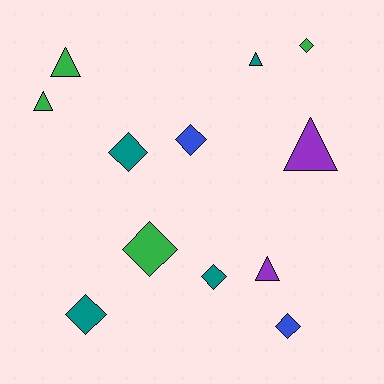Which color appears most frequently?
Teal, with 4 objects.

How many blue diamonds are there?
There are 2 blue diamonds.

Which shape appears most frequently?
Diamond, with 7 objects.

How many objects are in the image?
There are 12 objects.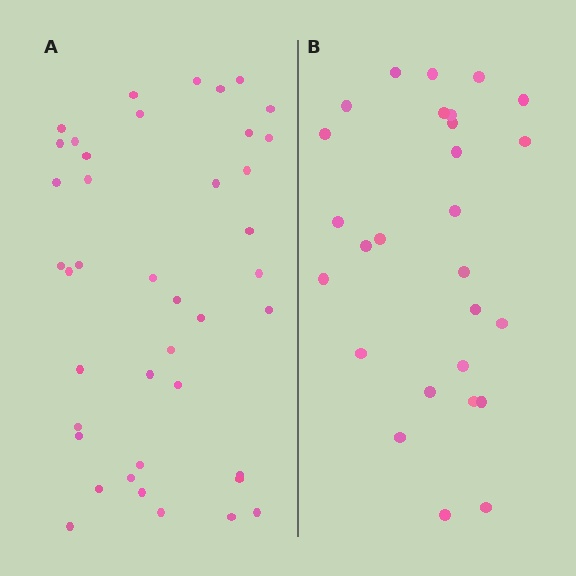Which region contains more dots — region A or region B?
Region A (the left region) has more dots.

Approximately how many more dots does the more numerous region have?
Region A has approximately 15 more dots than region B.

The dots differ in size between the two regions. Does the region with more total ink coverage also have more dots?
No. Region B has more total ink coverage because its dots are larger, but region A actually contains more individual dots. Total area can be misleading — the number of items is what matters here.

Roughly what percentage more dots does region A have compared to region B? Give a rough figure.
About 50% more.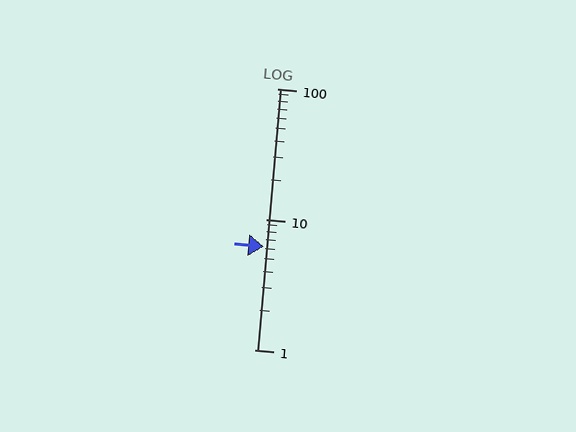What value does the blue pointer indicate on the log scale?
The pointer indicates approximately 6.2.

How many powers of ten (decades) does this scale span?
The scale spans 2 decades, from 1 to 100.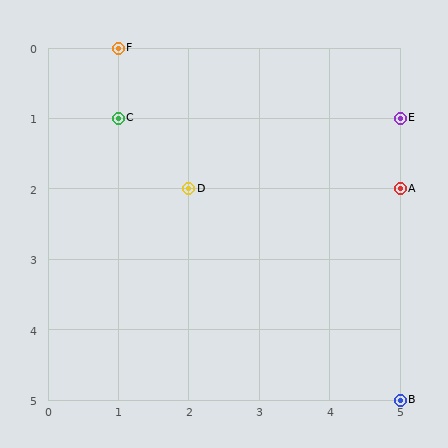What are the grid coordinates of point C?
Point C is at grid coordinates (1, 1).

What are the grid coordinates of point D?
Point D is at grid coordinates (2, 2).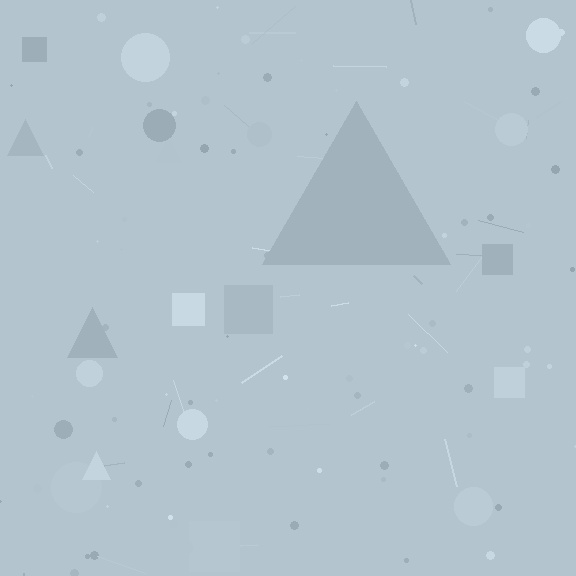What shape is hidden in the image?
A triangle is hidden in the image.